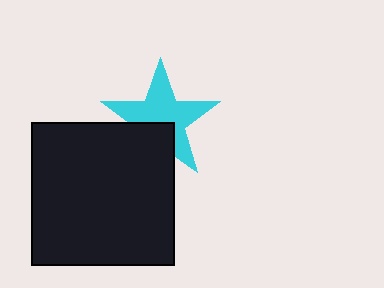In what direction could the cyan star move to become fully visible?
The cyan star could move up. That would shift it out from behind the black square entirely.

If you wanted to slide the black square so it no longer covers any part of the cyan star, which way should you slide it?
Slide it down — that is the most direct way to separate the two shapes.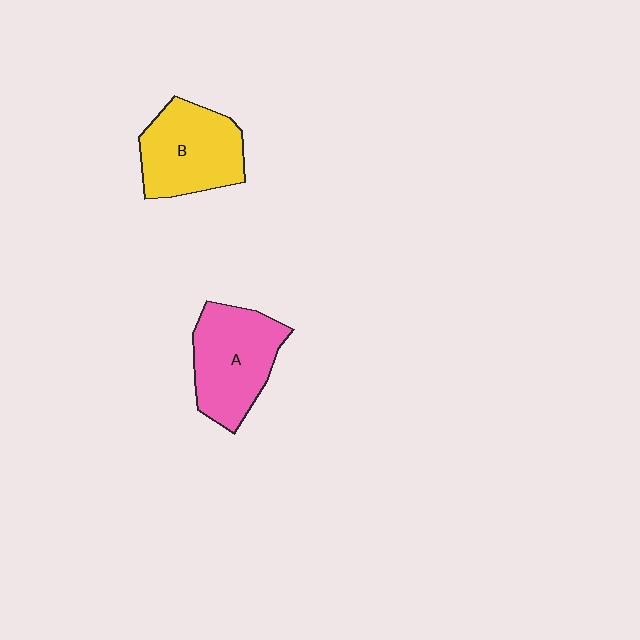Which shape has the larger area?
Shape A (pink).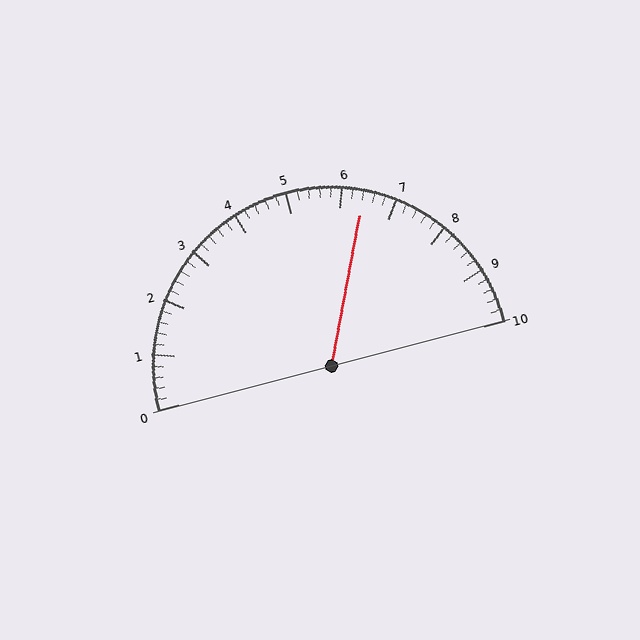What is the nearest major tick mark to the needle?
The nearest major tick mark is 6.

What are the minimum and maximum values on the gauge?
The gauge ranges from 0 to 10.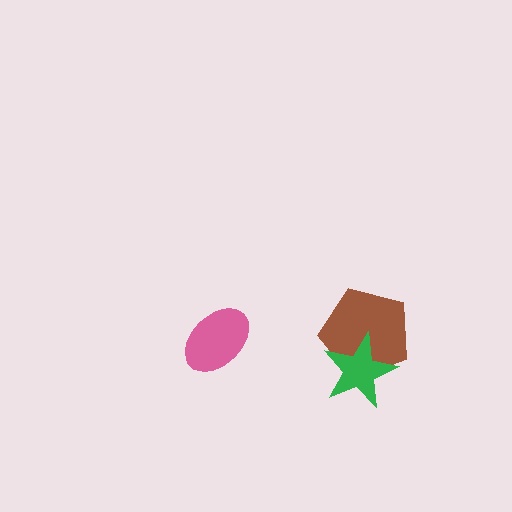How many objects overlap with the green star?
1 object overlaps with the green star.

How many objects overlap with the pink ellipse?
0 objects overlap with the pink ellipse.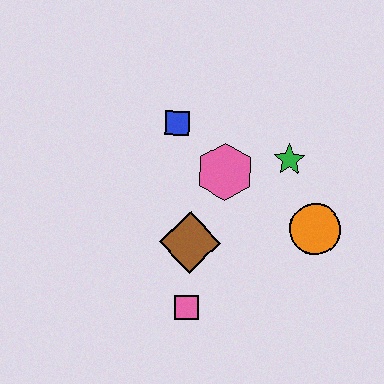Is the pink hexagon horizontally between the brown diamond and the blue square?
No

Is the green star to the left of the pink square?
No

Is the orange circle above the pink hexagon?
No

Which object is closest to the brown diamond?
The pink square is closest to the brown diamond.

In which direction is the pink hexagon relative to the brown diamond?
The pink hexagon is above the brown diamond.